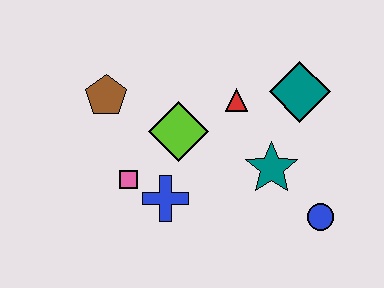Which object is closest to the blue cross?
The pink square is closest to the blue cross.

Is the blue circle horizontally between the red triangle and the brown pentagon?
No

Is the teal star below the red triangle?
Yes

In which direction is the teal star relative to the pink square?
The teal star is to the right of the pink square.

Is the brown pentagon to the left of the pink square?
Yes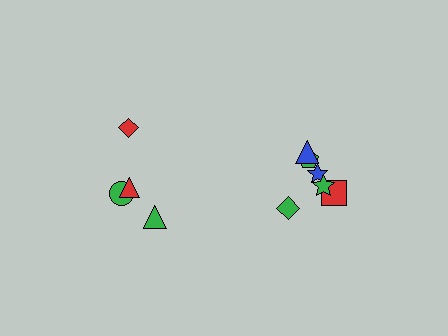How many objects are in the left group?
There are 4 objects.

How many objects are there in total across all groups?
There are 10 objects.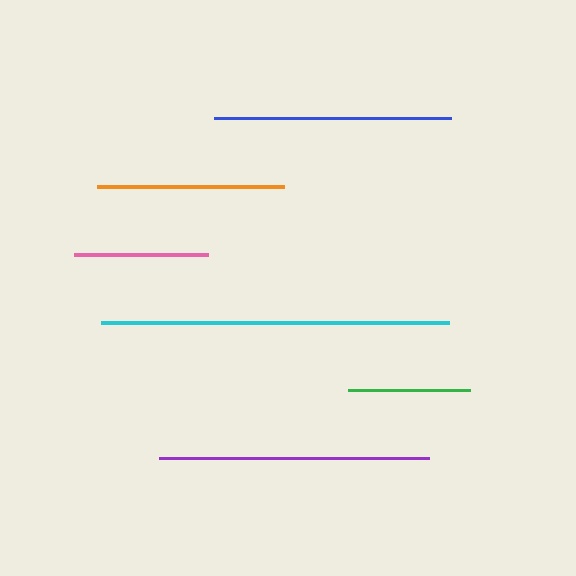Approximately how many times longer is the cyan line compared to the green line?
The cyan line is approximately 2.9 times the length of the green line.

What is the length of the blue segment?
The blue segment is approximately 237 pixels long.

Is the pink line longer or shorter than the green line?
The pink line is longer than the green line.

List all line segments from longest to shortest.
From longest to shortest: cyan, purple, blue, orange, pink, green.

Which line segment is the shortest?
The green line is the shortest at approximately 122 pixels.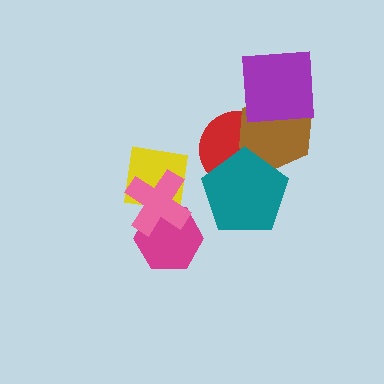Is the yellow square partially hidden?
Yes, it is partially covered by another shape.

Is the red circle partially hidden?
Yes, it is partially covered by another shape.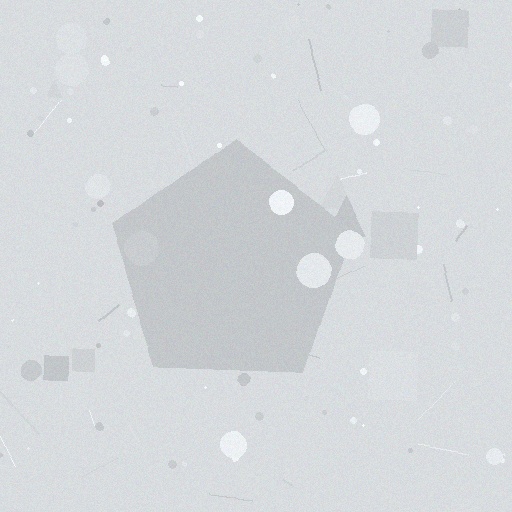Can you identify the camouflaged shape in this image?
The camouflaged shape is a pentagon.